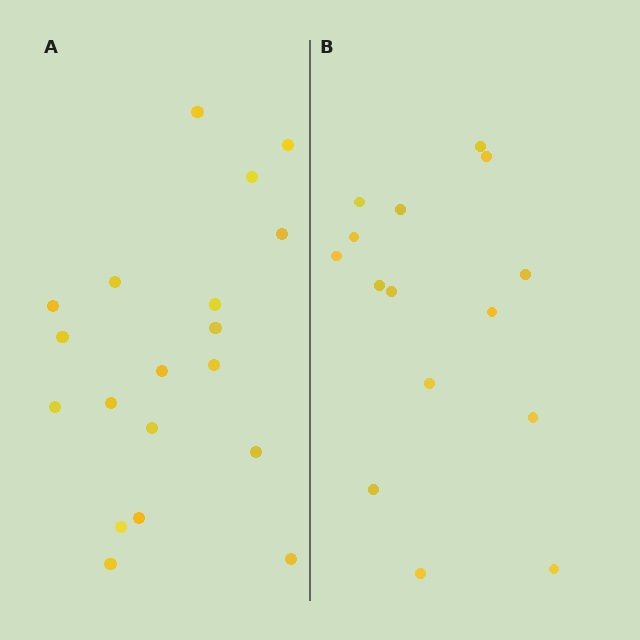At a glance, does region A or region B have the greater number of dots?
Region A (the left region) has more dots.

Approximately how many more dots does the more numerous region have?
Region A has about 4 more dots than region B.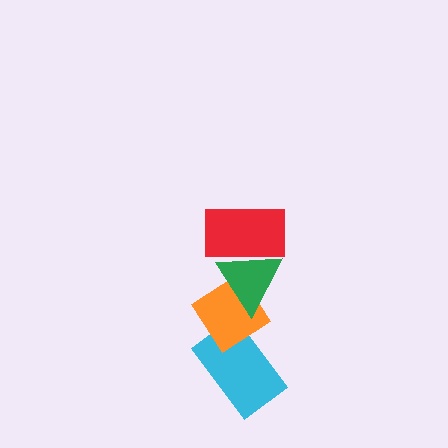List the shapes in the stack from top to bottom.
From top to bottom: the red rectangle, the green triangle, the orange diamond, the cyan rectangle.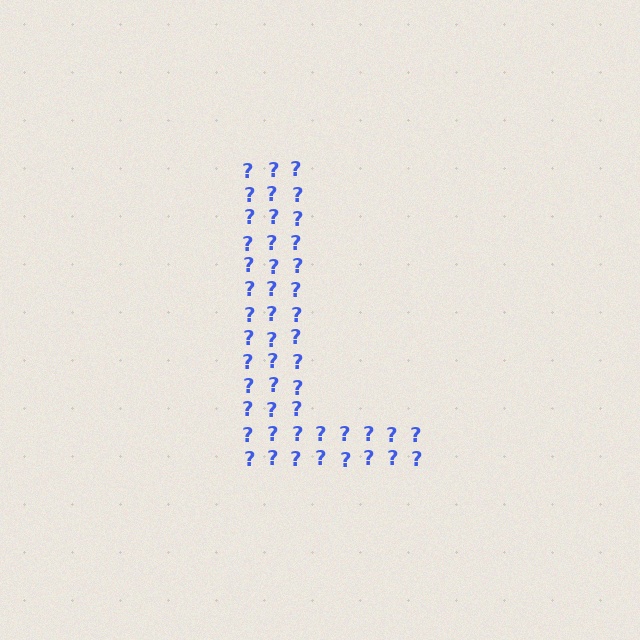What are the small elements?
The small elements are question marks.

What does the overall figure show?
The overall figure shows the letter L.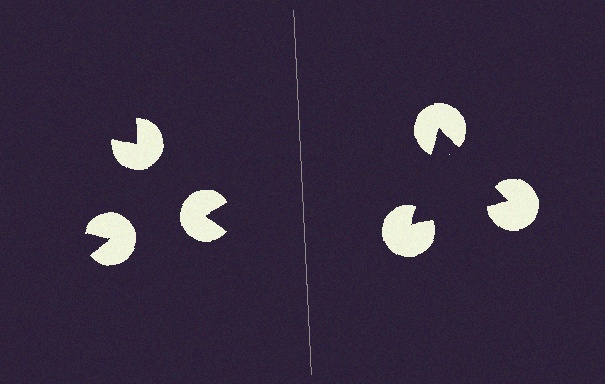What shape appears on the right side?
An illusory triangle.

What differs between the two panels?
The pac-man discs are positioned identically on both sides; only the wedge orientations differ. On the right they align to a triangle; on the left they are misaligned.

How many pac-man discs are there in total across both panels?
6 — 3 on each side.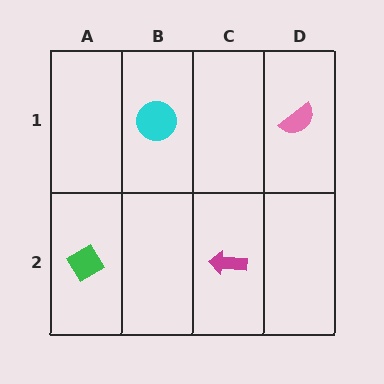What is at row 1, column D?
A pink semicircle.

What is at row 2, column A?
A green diamond.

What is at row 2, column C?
A magenta arrow.